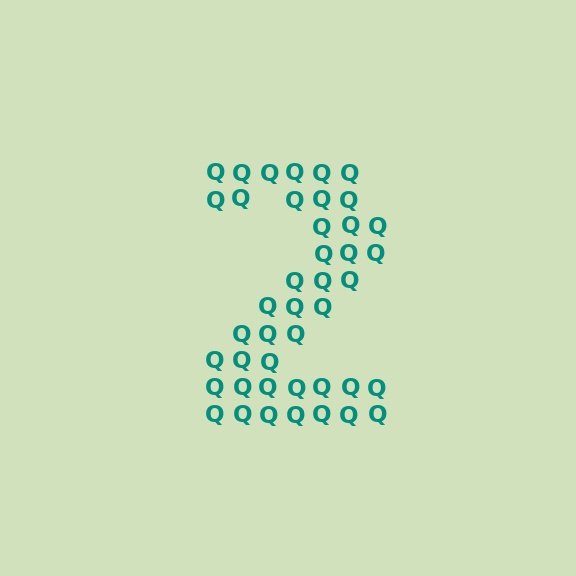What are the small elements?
The small elements are letter Q's.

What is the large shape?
The large shape is the digit 2.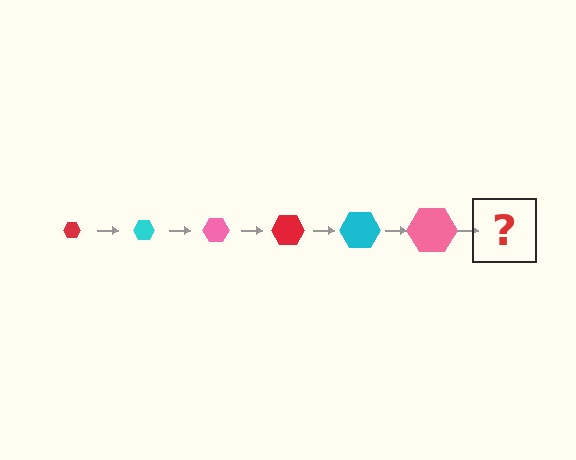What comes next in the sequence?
The next element should be a red hexagon, larger than the previous one.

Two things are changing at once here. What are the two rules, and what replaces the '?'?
The two rules are that the hexagon grows larger each step and the color cycles through red, cyan, and pink. The '?' should be a red hexagon, larger than the previous one.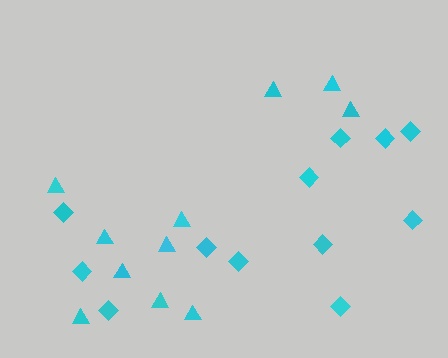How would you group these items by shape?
There are 2 groups: one group of diamonds (12) and one group of triangles (11).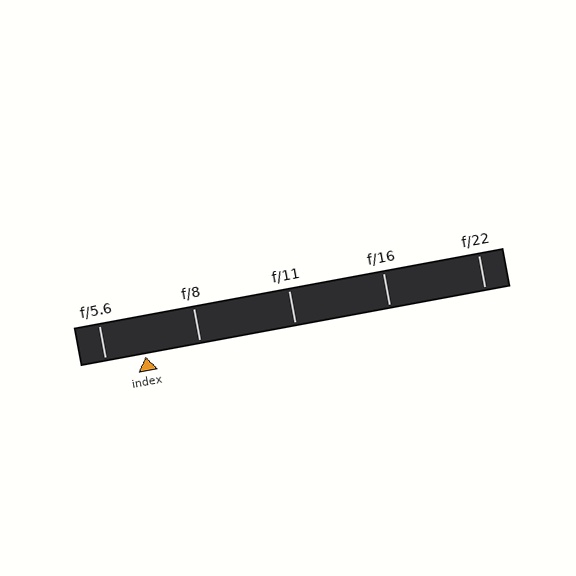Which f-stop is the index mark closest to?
The index mark is closest to f/5.6.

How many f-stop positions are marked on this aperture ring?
There are 5 f-stop positions marked.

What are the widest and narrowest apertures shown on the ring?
The widest aperture shown is f/5.6 and the narrowest is f/22.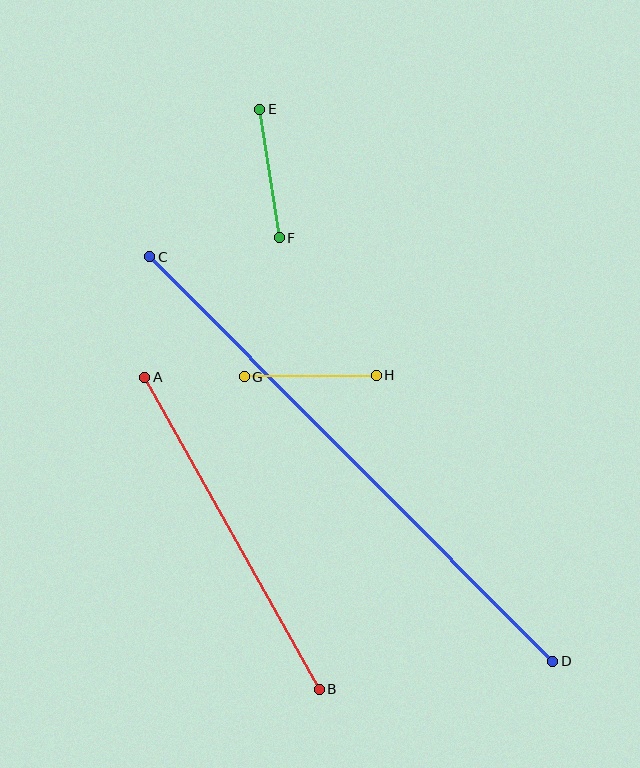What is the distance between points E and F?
The distance is approximately 130 pixels.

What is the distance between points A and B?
The distance is approximately 357 pixels.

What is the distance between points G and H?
The distance is approximately 132 pixels.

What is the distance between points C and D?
The distance is approximately 571 pixels.